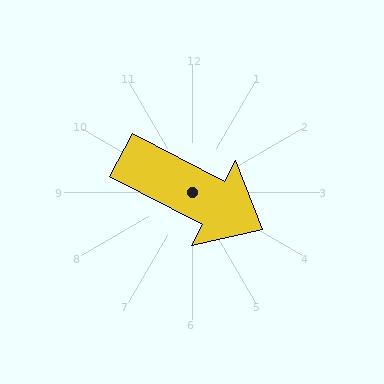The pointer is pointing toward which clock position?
Roughly 4 o'clock.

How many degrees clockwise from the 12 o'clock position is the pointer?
Approximately 118 degrees.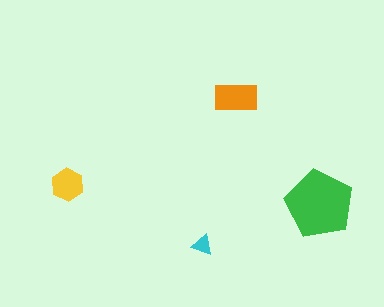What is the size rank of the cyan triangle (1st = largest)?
4th.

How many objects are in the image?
There are 4 objects in the image.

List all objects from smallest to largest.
The cyan triangle, the yellow hexagon, the orange rectangle, the green pentagon.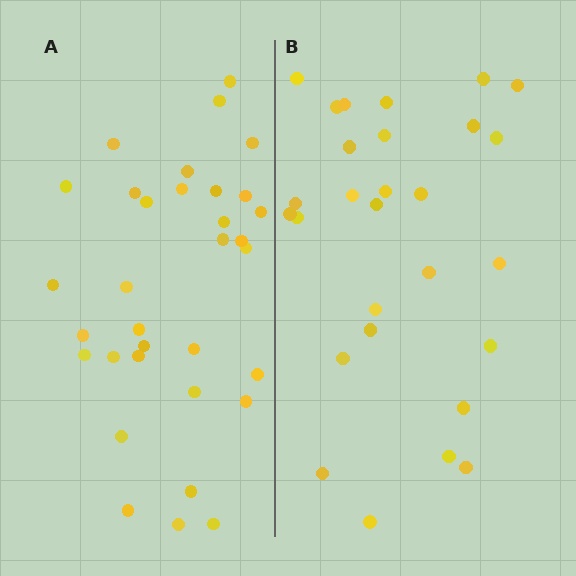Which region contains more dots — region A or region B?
Region A (the left region) has more dots.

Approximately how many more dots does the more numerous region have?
Region A has about 5 more dots than region B.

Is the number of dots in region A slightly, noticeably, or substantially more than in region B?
Region A has only slightly more — the two regions are fairly close. The ratio is roughly 1.2 to 1.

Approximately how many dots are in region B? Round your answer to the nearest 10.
About 30 dots. (The exact count is 28, which rounds to 30.)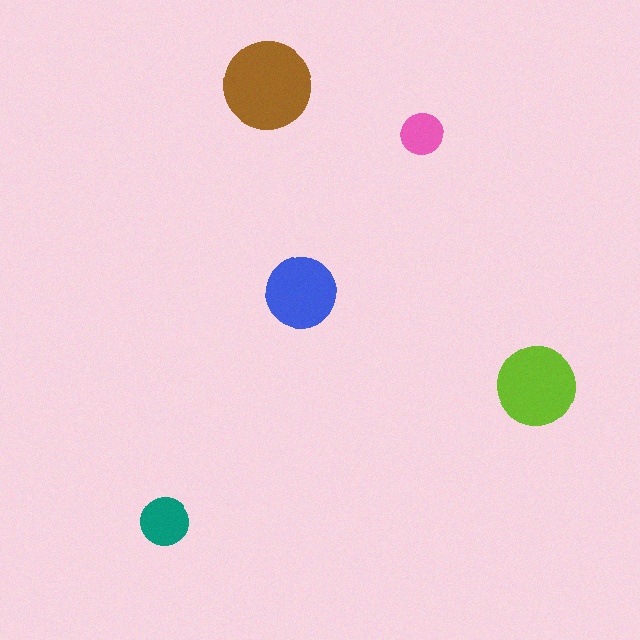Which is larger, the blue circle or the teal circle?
The blue one.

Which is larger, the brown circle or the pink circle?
The brown one.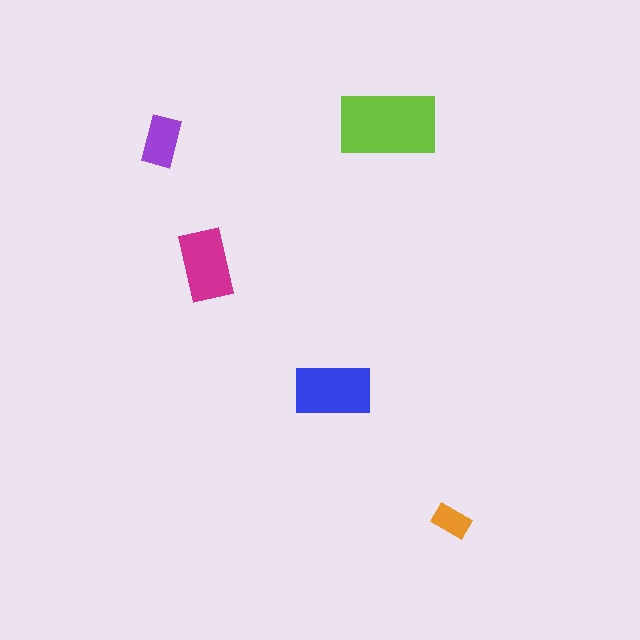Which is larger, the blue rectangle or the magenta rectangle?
The blue one.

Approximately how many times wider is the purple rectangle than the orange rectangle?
About 1.5 times wider.